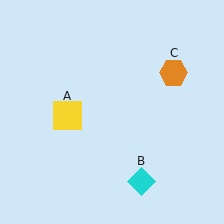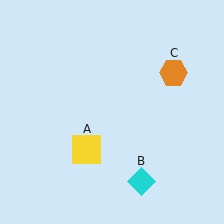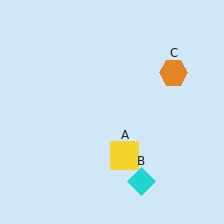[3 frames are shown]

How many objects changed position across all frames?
1 object changed position: yellow square (object A).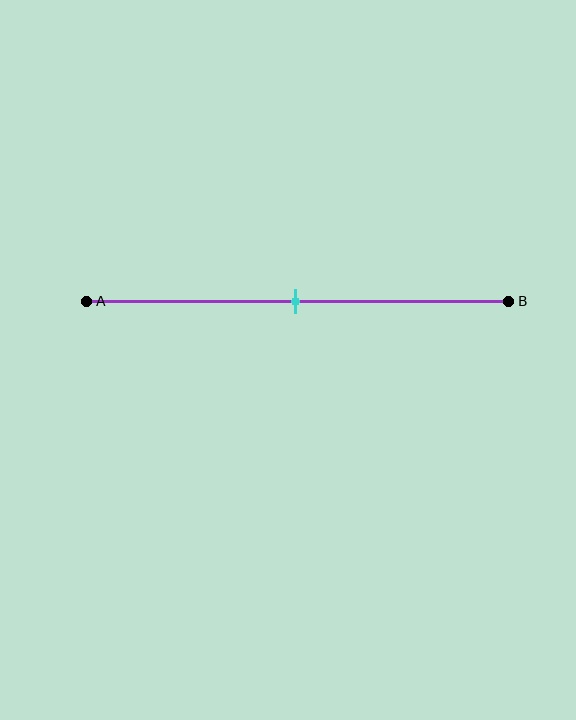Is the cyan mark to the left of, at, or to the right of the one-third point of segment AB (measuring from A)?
The cyan mark is to the right of the one-third point of segment AB.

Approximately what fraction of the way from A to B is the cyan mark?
The cyan mark is approximately 50% of the way from A to B.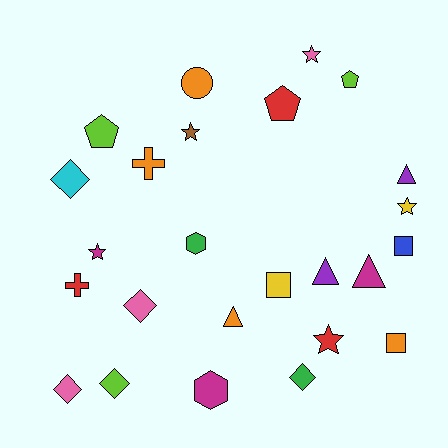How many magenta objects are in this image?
There are 3 magenta objects.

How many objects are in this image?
There are 25 objects.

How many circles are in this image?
There is 1 circle.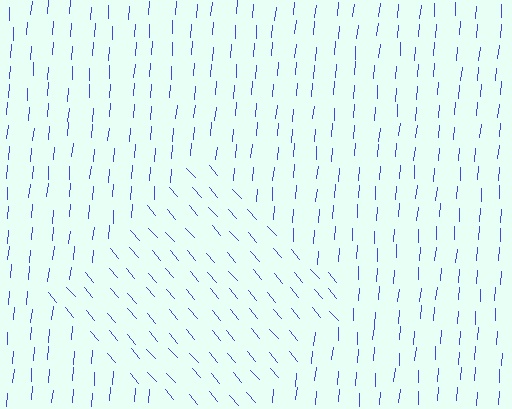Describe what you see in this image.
The image is filled with small blue line segments. A diamond region in the image has lines oriented differently from the surrounding lines, creating a visible texture boundary.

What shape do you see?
I see a diamond.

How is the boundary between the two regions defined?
The boundary is defined purely by a change in line orientation (approximately 45 degrees difference). All lines are the same color and thickness.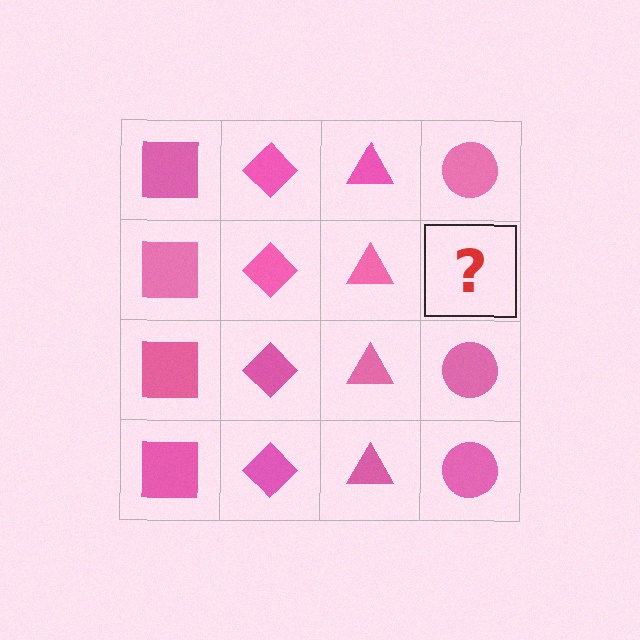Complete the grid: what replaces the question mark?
The question mark should be replaced with a pink circle.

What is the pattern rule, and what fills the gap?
The rule is that each column has a consistent shape. The gap should be filled with a pink circle.